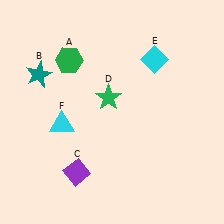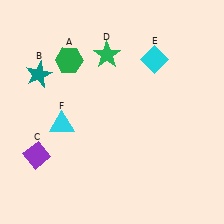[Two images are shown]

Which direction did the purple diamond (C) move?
The purple diamond (C) moved left.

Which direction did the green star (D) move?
The green star (D) moved up.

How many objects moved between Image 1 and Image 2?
2 objects moved between the two images.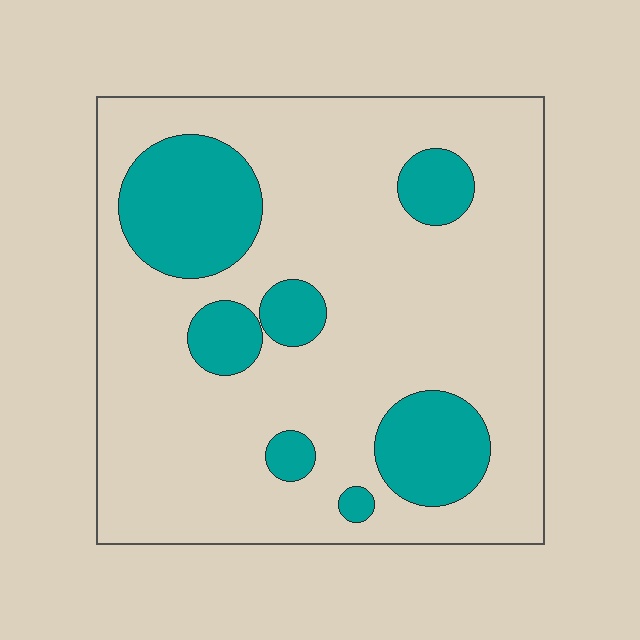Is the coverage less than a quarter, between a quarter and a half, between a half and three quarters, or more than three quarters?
Less than a quarter.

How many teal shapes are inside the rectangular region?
7.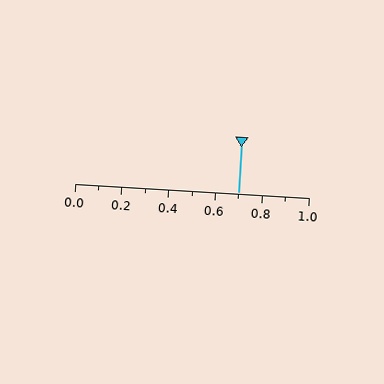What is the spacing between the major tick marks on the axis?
The major ticks are spaced 0.2 apart.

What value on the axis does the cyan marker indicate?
The marker indicates approximately 0.7.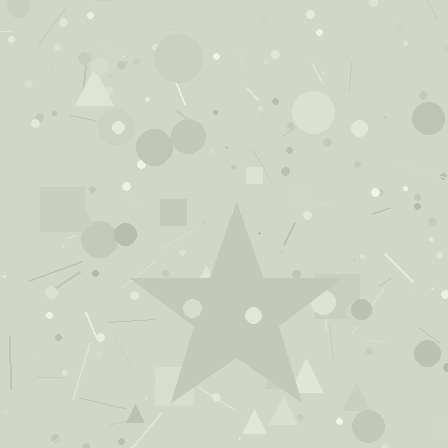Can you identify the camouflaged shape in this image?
The camouflaged shape is a star.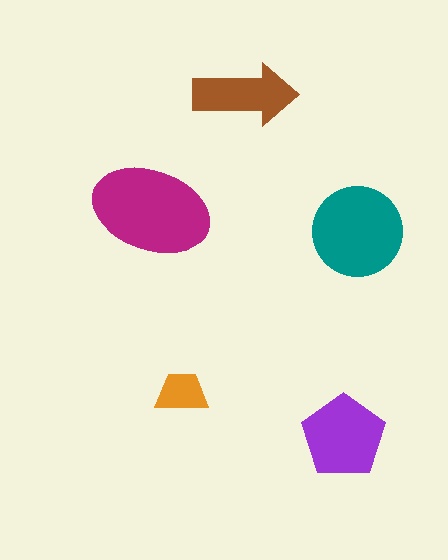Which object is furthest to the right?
The teal circle is rightmost.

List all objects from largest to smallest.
The magenta ellipse, the teal circle, the purple pentagon, the brown arrow, the orange trapezoid.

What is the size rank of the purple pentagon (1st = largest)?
3rd.